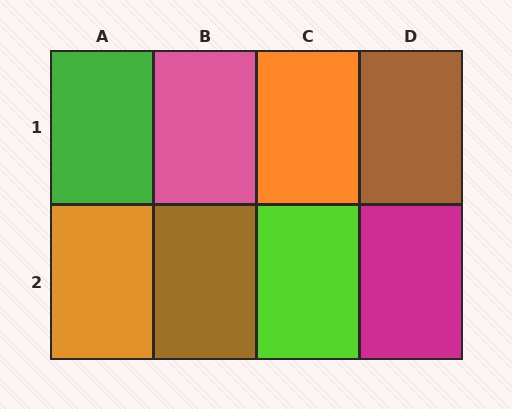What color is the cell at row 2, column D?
Magenta.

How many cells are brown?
2 cells are brown.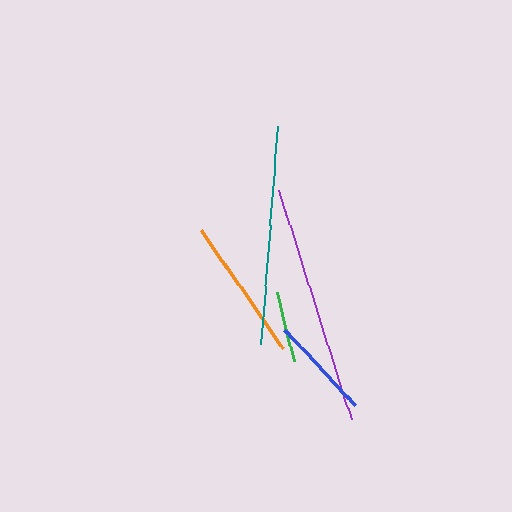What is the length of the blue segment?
The blue segment is approximately 104 pixels long.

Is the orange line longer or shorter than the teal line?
The teal line is longer than the orange line.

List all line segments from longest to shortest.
From longest to shortest: purple, teal, orange, blue, green.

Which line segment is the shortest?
The green line is the shortest at approximately 71 pixels.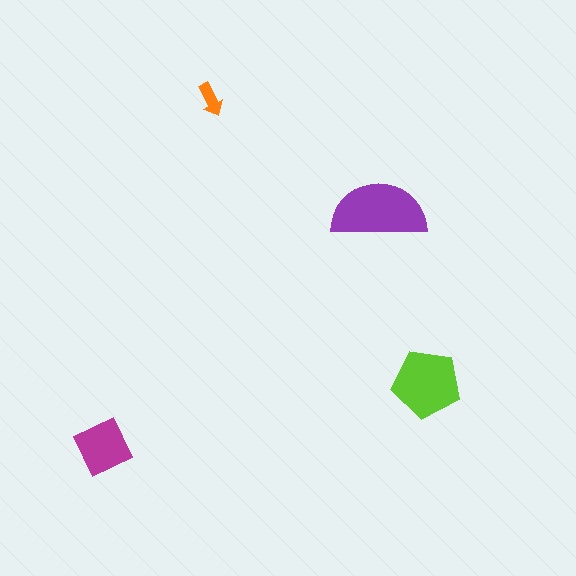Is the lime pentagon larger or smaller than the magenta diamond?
Larger.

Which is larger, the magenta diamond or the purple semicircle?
The purple semicircle.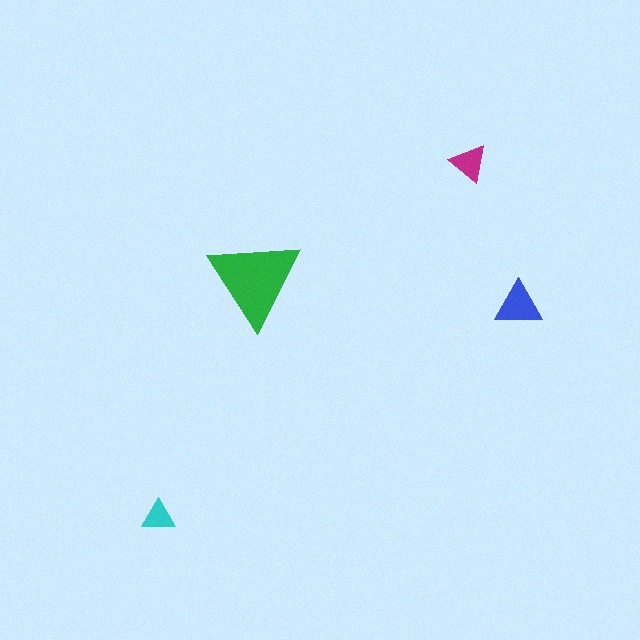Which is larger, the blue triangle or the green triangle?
The green one.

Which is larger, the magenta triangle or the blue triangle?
The blue one.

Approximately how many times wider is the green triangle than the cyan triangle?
About 3 times wider.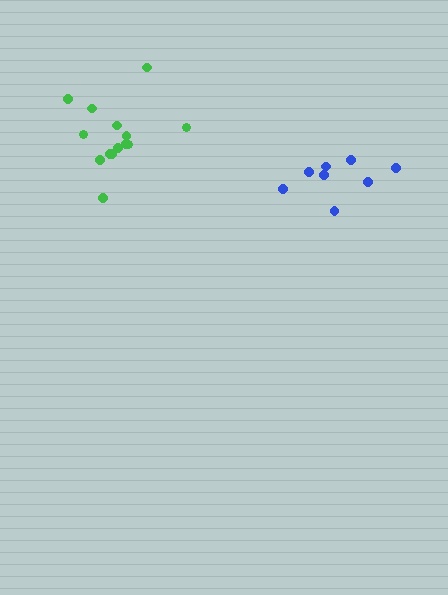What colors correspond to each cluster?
The clusters are colored: blue, green.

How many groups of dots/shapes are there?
There are 2 groups.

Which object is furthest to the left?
The green cluster is leftmost.